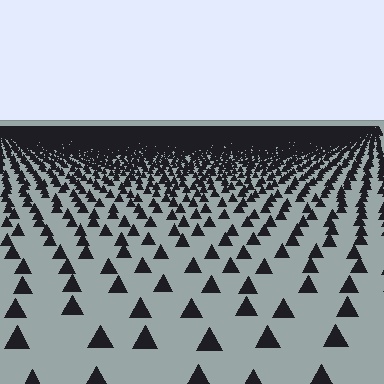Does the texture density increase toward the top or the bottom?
Density increases toward the top.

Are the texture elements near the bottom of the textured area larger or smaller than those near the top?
Larger. Near the bottom, elements are closer to the viewer and appear at a bigger on-screen size.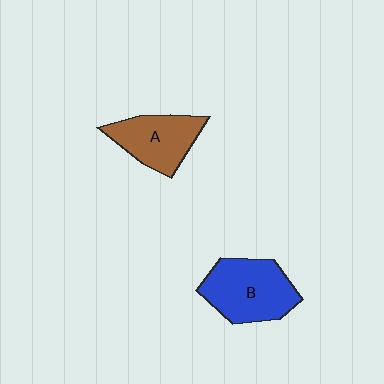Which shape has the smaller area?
Shape A (brown).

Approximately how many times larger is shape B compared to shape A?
Approximately 1.3 times.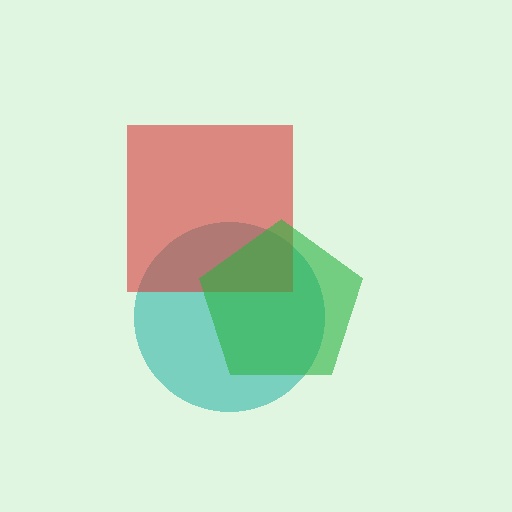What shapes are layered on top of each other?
The layered shapes are: a teal circle, a red square, a green pentagon.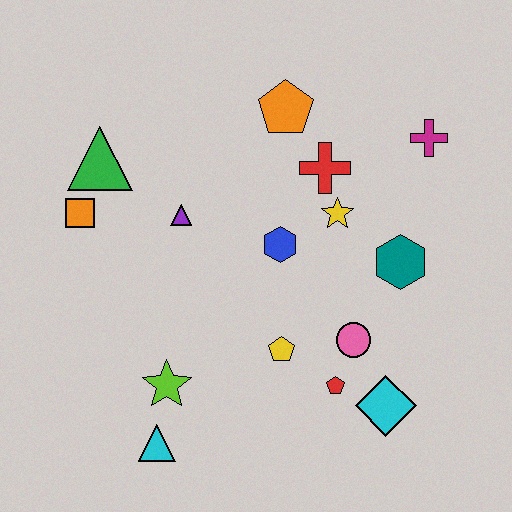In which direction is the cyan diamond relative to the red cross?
The cyan diamond is below the red cross.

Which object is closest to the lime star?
The cyan triangle is closest to the lime star.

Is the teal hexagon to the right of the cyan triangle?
Yes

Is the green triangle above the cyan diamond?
Yes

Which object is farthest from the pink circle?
The green triangle is farthest from the pink circle.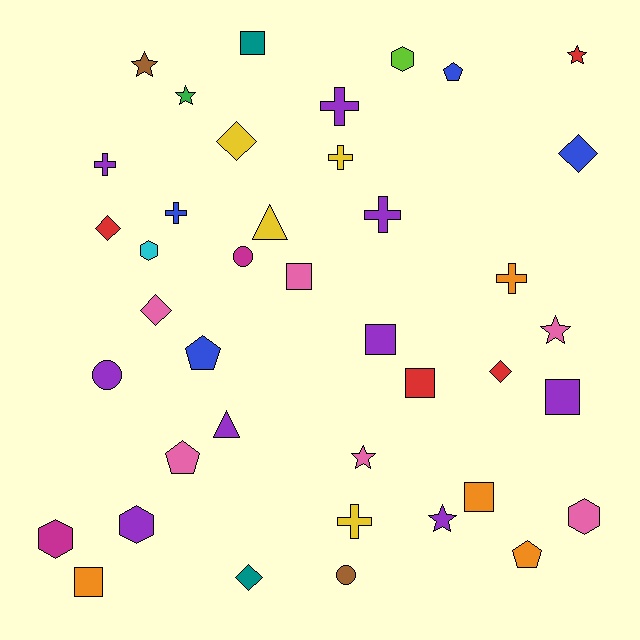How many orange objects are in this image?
There are 4 orange objects.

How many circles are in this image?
There are 3 circles.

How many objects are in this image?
There are 40 objects.